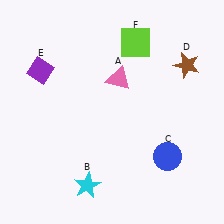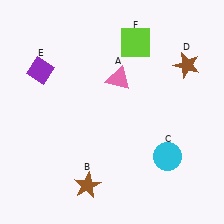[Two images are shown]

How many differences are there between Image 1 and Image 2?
There are 2 differences between the two images.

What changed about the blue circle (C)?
In Image 1, C is blue. In Image 2, it changed to cyan.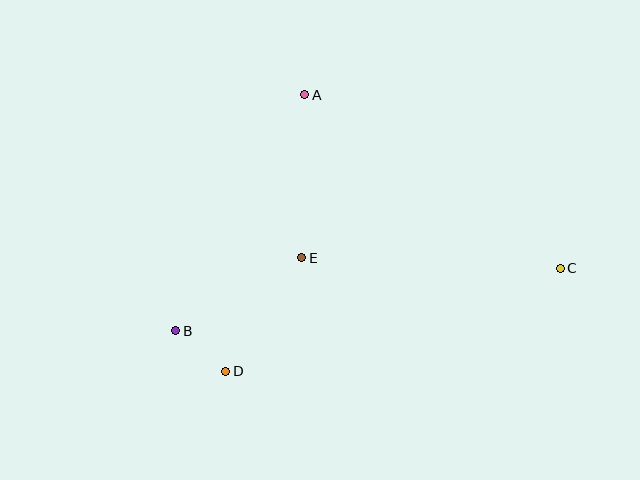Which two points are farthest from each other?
Points B and C are farthest from each other.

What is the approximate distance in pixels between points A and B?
The distance between A and B is approximately 269 pixels.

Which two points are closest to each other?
Points B and D are closest to each other.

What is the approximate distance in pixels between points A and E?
The distance between A and E is approximately 163 pixels.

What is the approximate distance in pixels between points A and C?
The distance between A and C is approximately 309 pixels.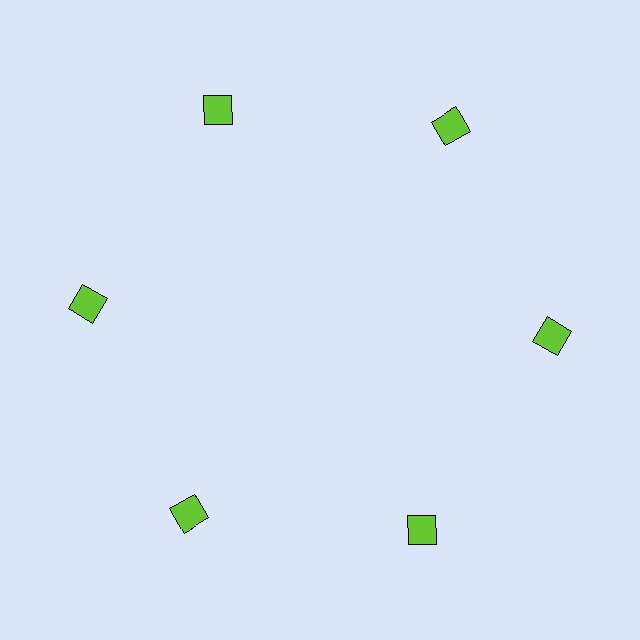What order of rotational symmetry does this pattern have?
This pattern has 6-fold rotational symmetry.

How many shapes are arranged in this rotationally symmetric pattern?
There are 6 shapes, arranged in 6 groups of 1.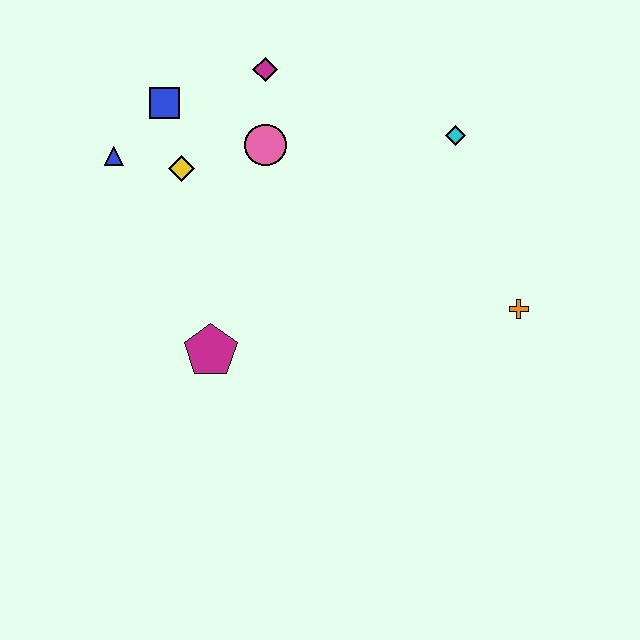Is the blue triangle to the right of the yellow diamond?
No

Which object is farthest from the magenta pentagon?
The cyan diamond is farthest from the magenta pentagon.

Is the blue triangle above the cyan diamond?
No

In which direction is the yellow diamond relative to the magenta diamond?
The yellow diamond is below the magenta diamond.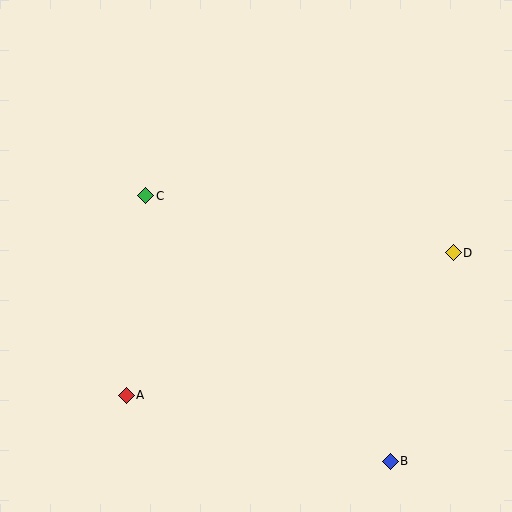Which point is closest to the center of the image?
Point C at (146, 196) is closest to the center.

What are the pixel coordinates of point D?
Point D is at (453, 253).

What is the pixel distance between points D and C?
The distance between D and C is 313 pixels.